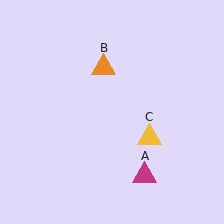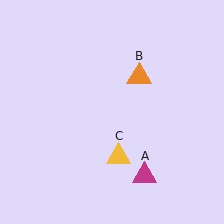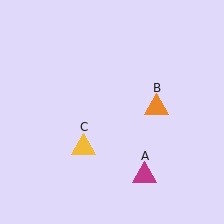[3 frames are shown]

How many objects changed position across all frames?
2 objects changed position: orange triangle (object B), yellow triangle (object C).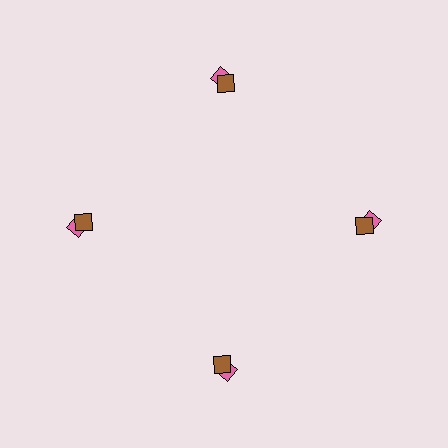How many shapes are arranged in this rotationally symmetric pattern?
There are 8 shapes, arranged in 4 groups of 2.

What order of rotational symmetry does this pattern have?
This pattern has 4-fold rotational symmetry.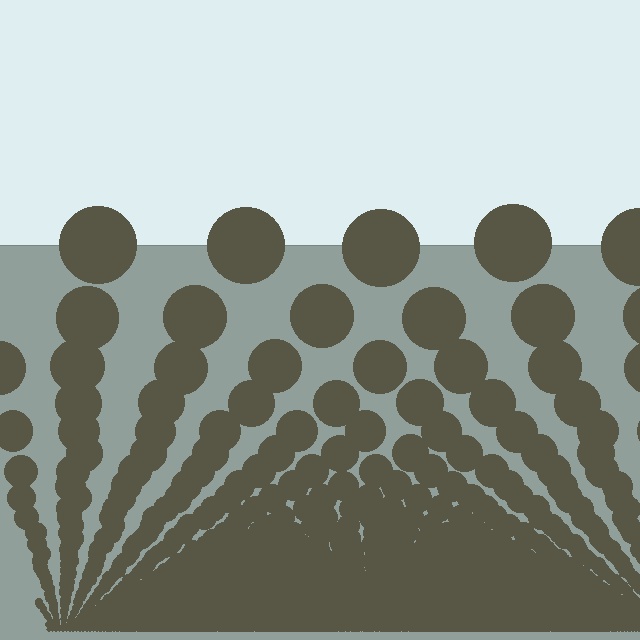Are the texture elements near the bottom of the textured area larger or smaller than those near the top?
Smaller. The gradient is inverted — elements near the bottom are smaller and denser.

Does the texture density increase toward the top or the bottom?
Density increases toward the bottom.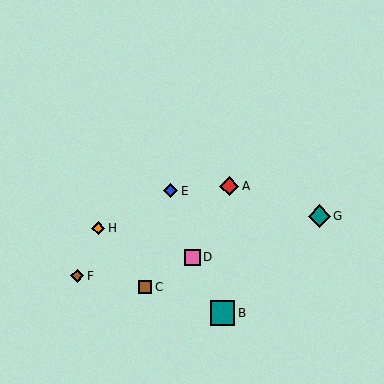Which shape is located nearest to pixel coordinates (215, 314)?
The teal square (labeled B) at (222, 313) is nearest to that location.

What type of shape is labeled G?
Shape G is a teal diamond.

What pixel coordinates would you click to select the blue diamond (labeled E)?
Click at (171, 191) to select the blue diamond E.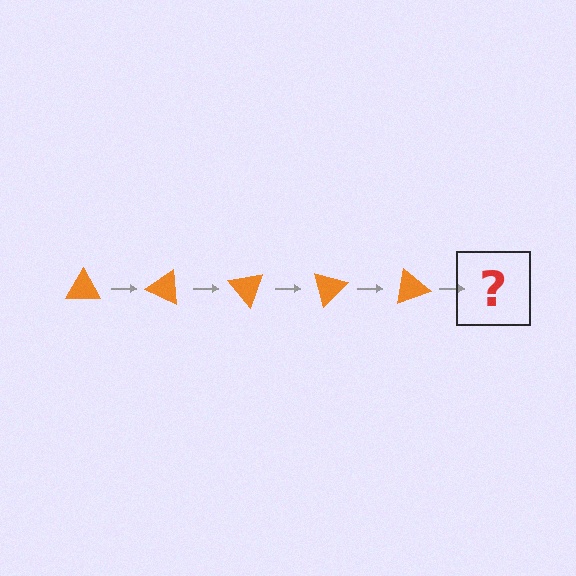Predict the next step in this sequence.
The next step is an orange triangle rotated 125 degrees.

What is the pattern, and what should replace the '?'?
The pattern is that the triangle rotates 25 degrees each step. The '?' should be an orange triangle rotated 125 degrees.